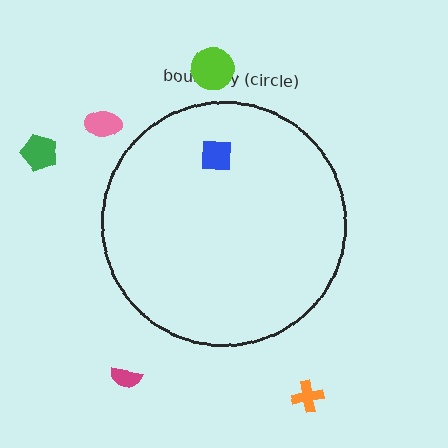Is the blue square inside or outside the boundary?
Inside.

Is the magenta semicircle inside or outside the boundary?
Outside.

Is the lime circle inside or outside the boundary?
Outside.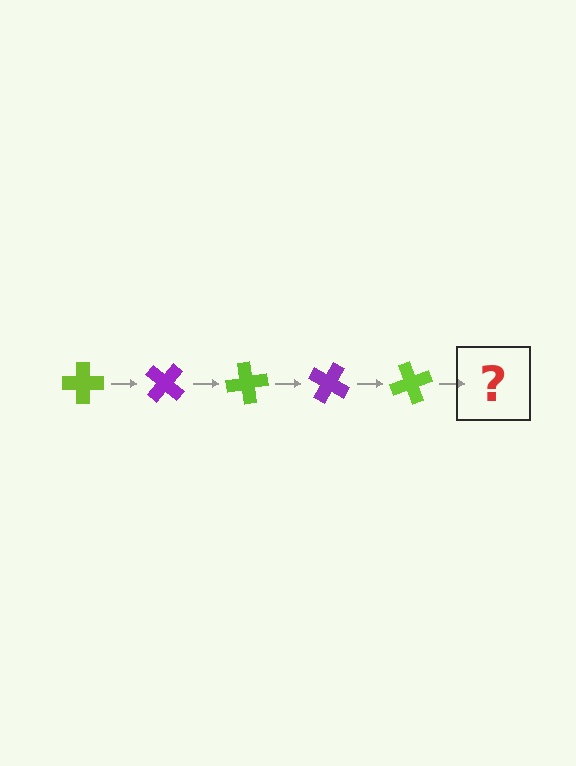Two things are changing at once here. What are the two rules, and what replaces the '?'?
The two rules are that it rotates 40 degrees each step and the color cycles through lime and purple. The '?' should be a purple cross, rotated 200 degrees from the start.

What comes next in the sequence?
The next element should be a purple cross, rotated 200 degrees from the start.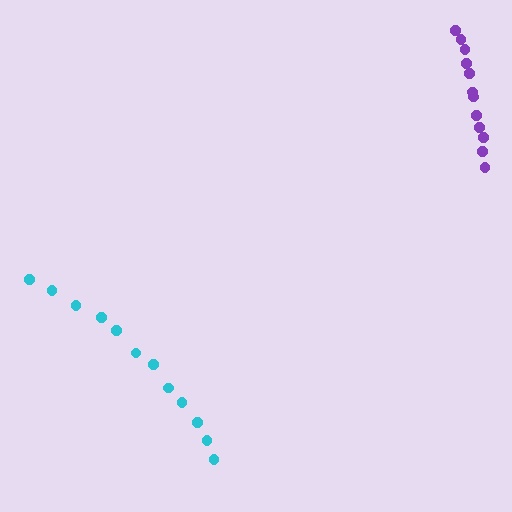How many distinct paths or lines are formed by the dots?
There are 2 distinct paths.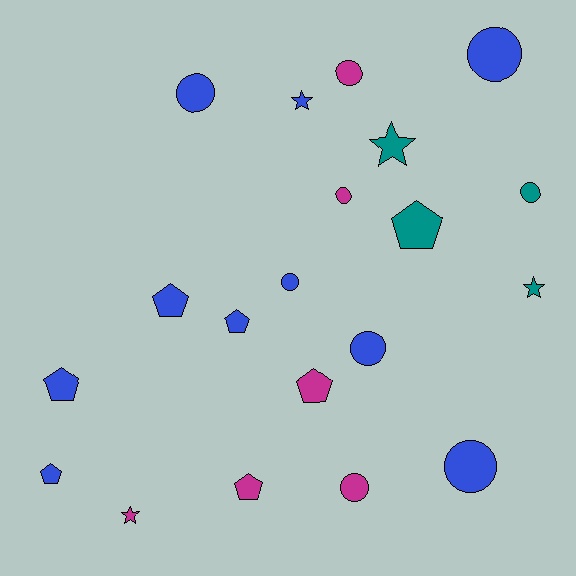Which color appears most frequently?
Blue, with 10 objects.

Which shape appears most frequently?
Circle, with 9 objects.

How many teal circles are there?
There is 1 teal circle.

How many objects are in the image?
There are 20 objects.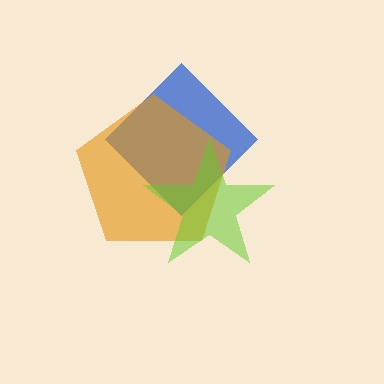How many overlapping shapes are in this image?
There are 3 overlapping shapes in the image.